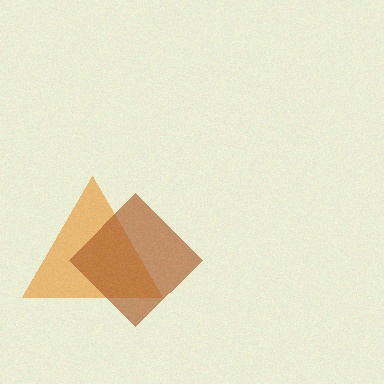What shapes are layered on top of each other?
The layered shapes are: an orange triangle, a brown diamond.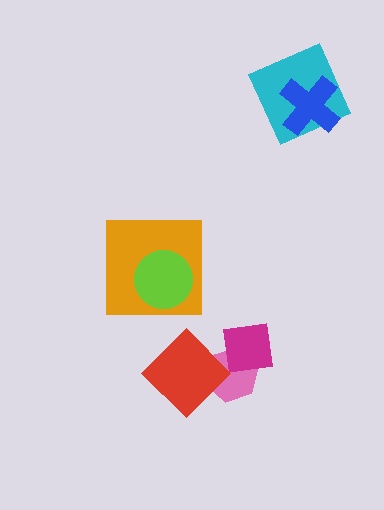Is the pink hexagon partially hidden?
Yes, it is partially covered by another shape.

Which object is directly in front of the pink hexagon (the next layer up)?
The magenta square is directly in front of the pink hexagon.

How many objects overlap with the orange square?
1 object overlaps with the orange square.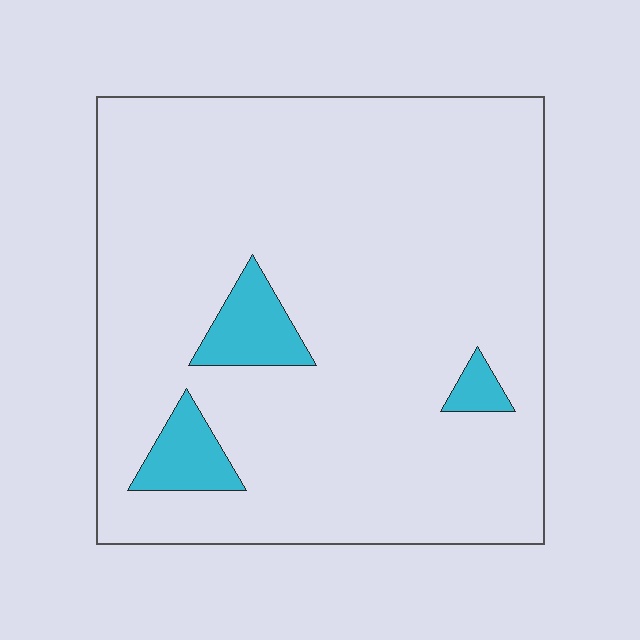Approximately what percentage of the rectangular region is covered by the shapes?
Approximately 10%.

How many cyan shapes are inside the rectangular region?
3.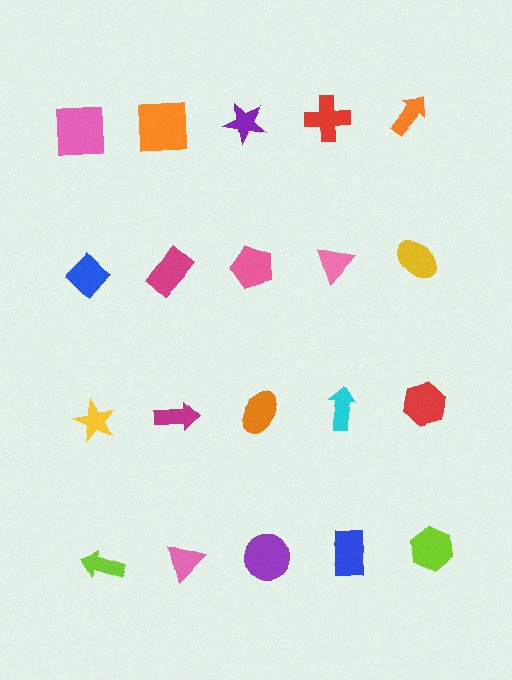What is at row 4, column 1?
A lime arrow.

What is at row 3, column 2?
A magenta arrow.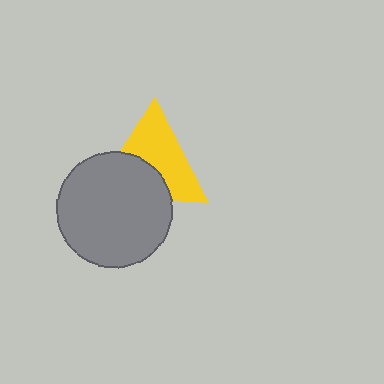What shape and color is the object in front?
The object in front is a gray circle.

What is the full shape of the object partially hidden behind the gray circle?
The partially hidden object is a yellow triangle.